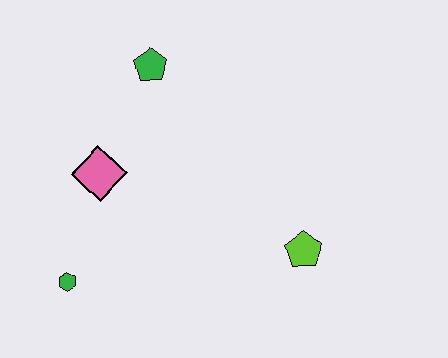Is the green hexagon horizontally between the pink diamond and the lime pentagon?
No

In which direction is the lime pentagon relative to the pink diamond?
The lime pentagon is to the right of the pink diamond.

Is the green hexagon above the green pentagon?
No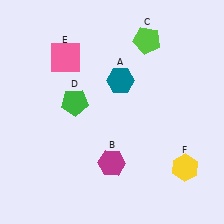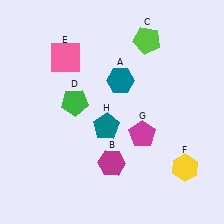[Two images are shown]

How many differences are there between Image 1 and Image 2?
There are 2 differences between the two images.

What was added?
A magenta pentagon (G), a teal pentagon (H) were added in Image 2.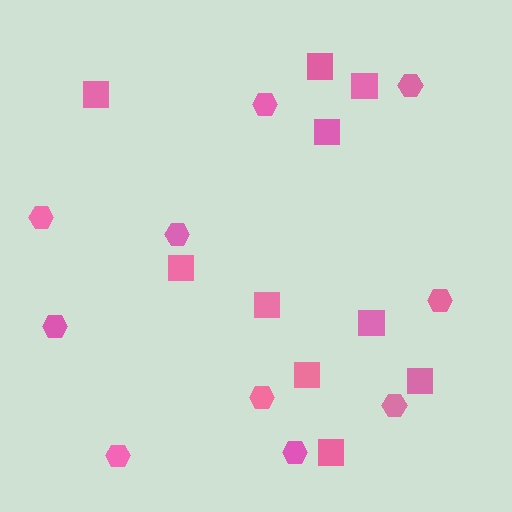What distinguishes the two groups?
There are 2 groups: one group of hexagons (10) and one group of squares (10).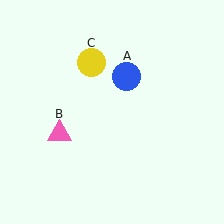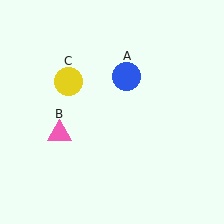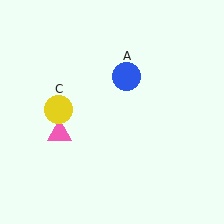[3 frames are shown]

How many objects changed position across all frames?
1 object changed position: yellow circle (object C).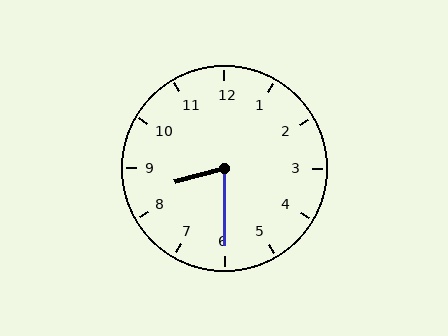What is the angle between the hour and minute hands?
Approximately 75 degrees.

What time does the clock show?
8:30.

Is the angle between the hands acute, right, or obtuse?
It is acute.